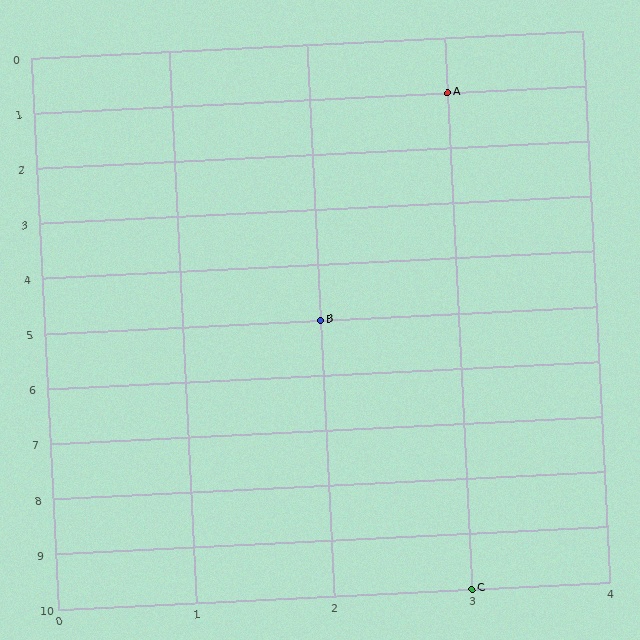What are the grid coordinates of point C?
Point C is at grid coordinates (3, 10).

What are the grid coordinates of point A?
Point A is at grid coordinates (3, 1).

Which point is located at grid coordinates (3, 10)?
Point C is at (3, 10).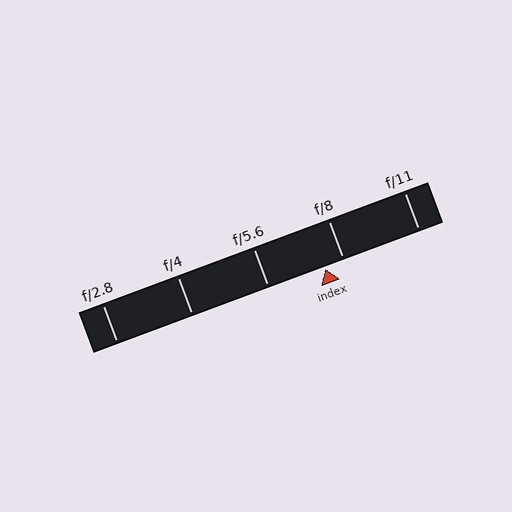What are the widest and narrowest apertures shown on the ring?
The widest aperture shown is f/2.8 and the narrowest is f/11.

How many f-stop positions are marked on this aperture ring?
There are 5 f-stop positions marked.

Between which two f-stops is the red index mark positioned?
The index mark is between f/5.6 and f/8.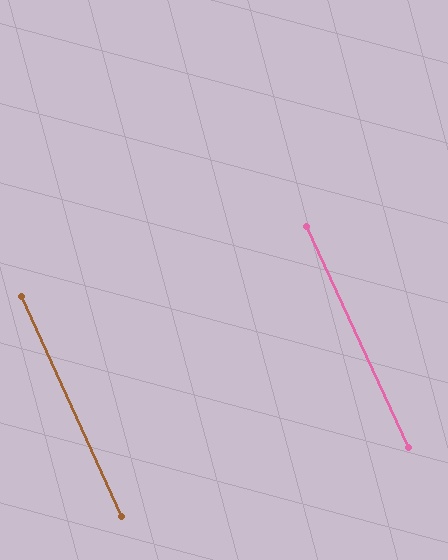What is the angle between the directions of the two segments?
Approximately 0 degrees.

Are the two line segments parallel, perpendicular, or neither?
Parallel — their directions differ by only 0.3°.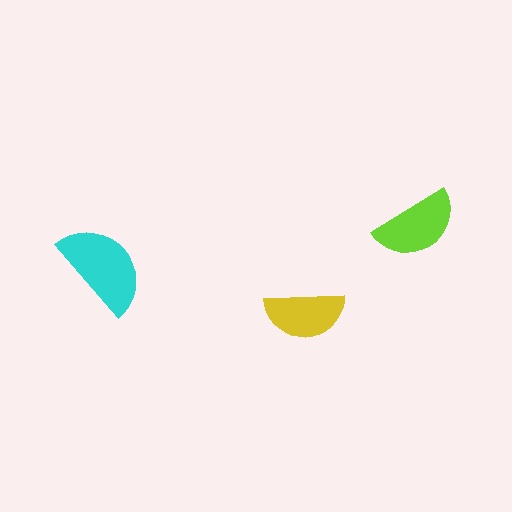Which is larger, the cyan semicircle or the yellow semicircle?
The cyan one.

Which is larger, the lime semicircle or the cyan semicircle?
The cyan one.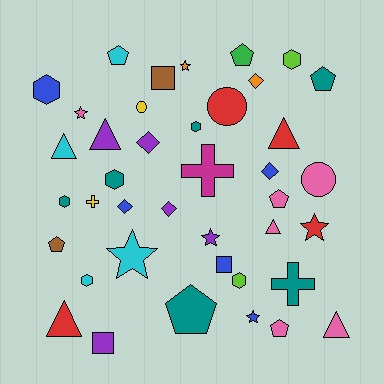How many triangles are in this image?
There are 6 triangles.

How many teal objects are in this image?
There are 6 teal objects.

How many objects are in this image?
There are 40 objects.